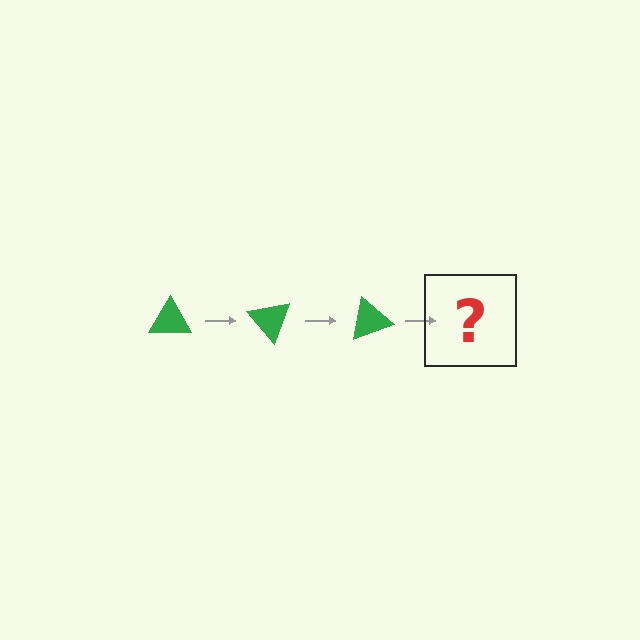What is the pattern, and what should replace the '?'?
The pattern is that the triangle rotates 50 degrees each step. The '?' should be a green triangle rotated 150 degrees.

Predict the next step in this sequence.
The next step is a green triangle rotated 150 degrees.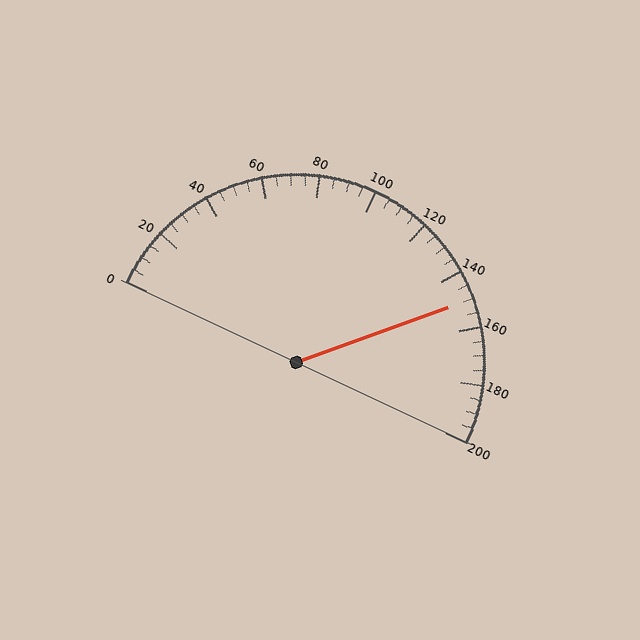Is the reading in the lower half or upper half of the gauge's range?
The reading is in the upper half of the range (0 to 200).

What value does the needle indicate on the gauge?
The needle indicates approximately 150.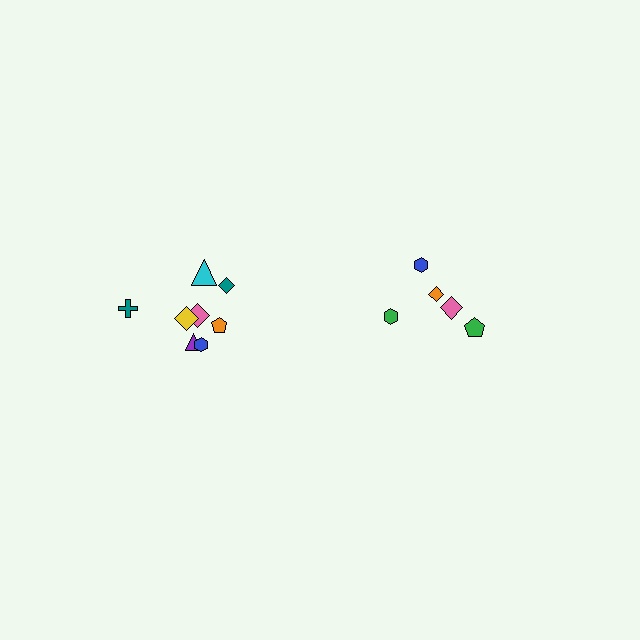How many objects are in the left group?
There are 8 objects.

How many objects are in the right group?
There are 5 objects.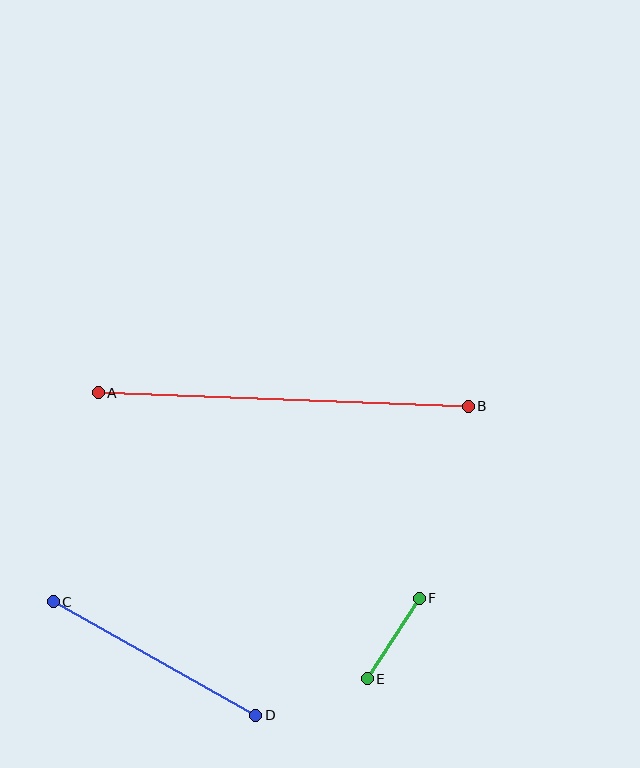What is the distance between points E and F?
The distance is approximately 96 pixels.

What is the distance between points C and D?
The distance is approximately 232 pixels.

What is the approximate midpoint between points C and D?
The midpoint is at approximately (155, 658) pixels.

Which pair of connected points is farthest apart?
Points A and B are farthest apart.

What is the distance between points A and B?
The distance is approximately 371 pixels.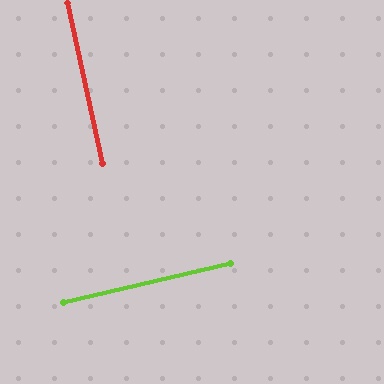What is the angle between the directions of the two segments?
Approximately 89 degrees.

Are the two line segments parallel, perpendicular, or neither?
Perpendicular — they meet at approximately 89°.